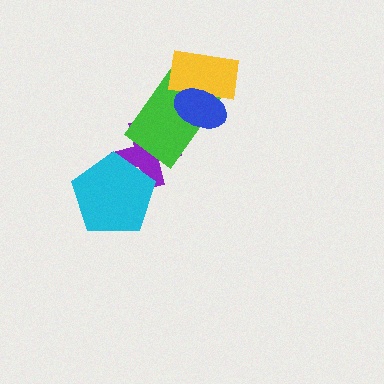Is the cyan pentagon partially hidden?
No, no other shape covers it.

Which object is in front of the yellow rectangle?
The blue ellipse is in front of the yellow rectangle.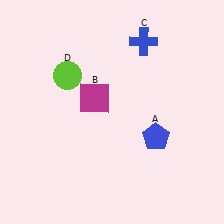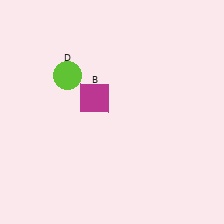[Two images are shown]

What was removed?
The blue pentagon (A), the blue cross (C) were removed in Image 2.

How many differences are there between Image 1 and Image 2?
There are 2 differences between the two images.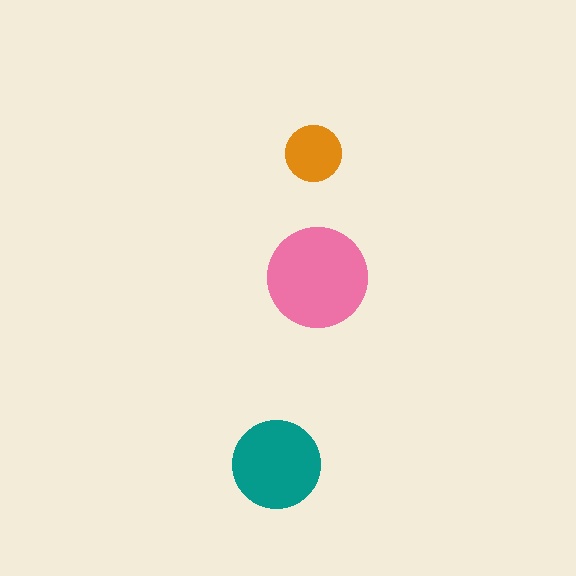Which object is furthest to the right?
The pink circle is rightmost.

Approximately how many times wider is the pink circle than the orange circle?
About 2 times wider.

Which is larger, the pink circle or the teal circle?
The pink one.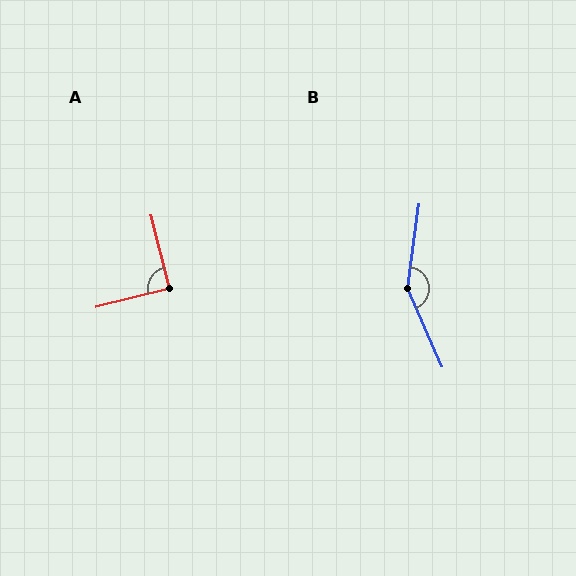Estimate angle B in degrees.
Approximately 148 degrees.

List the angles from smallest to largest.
A (89°), B (148°).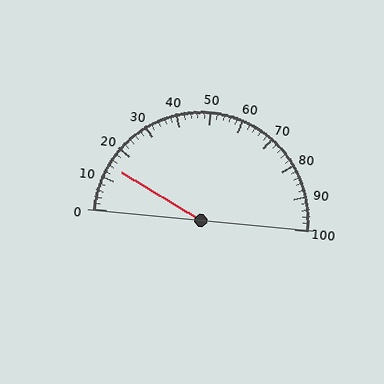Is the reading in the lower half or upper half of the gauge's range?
The reading is in the lower half of the range (0 to 100).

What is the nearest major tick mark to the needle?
The nearest major tick mark is 10.